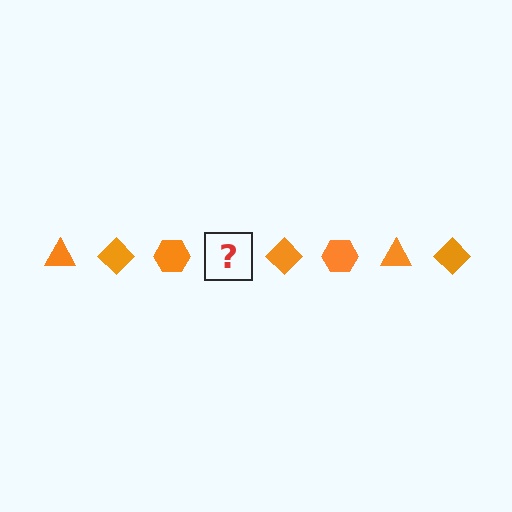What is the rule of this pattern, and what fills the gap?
The rule is that the pattern cycles through triangle, diamond, hexagon shapes in orange. The gap should be filled with an orange triangle.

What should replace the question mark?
The question mark should be replaced with an orange triangle.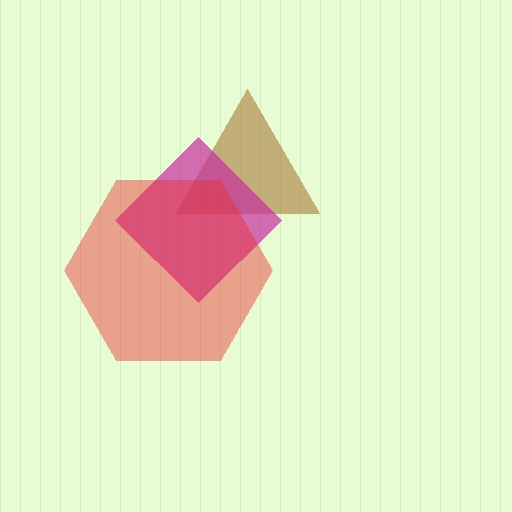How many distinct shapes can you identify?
There are 3 distinct shapes: a brown triangle, a magenta diamond, a red hexagon.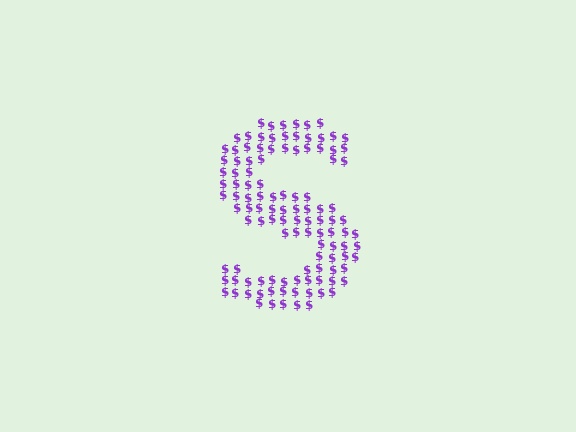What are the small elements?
The small elements are dollar signs.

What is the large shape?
The large shape is the letter S.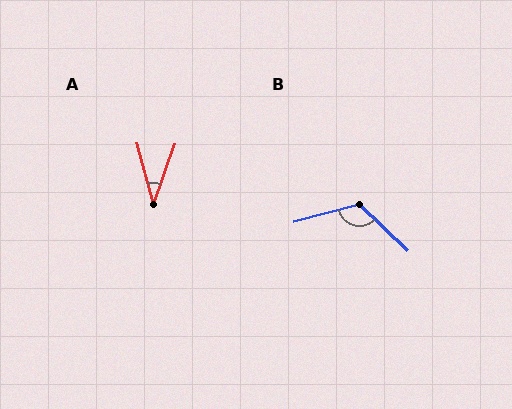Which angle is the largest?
B, at approximately 122 degrees.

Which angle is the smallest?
A, at approximately 34 degrees.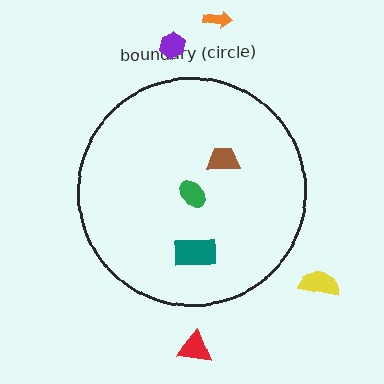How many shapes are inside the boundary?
3 inside, 4 outside.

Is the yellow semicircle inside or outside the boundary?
Outside.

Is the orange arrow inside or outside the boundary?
Outside.